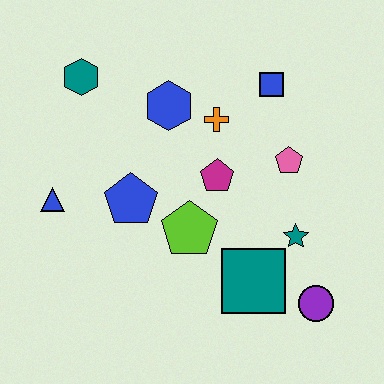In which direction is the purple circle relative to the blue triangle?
The purple circle is to the right of the blue triangle.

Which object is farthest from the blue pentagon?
The purple circle is farthest from the blue pentagon.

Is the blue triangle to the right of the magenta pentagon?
No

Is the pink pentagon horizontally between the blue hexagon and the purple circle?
Yes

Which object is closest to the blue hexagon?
The orange cross is closest to the blue hexagon.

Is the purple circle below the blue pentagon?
Yes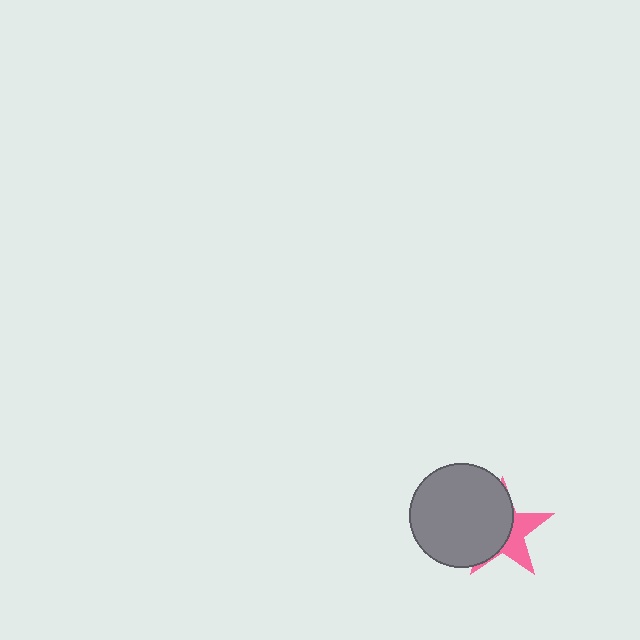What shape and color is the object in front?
The object in front is a gray circle.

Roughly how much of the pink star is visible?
A small part of it is visible (roughly 39%).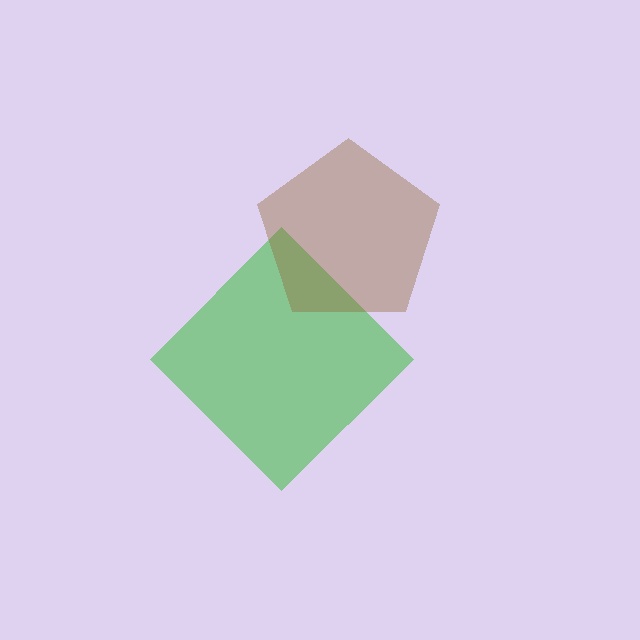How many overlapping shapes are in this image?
There are 2 overlapping shapes in the image.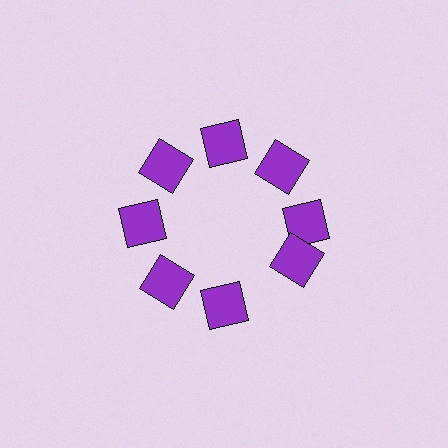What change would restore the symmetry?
The symmetry would be restored by rotating it back into even spacing with its neighbors so that all 8 squares sit at equal angles and equal distance from the center.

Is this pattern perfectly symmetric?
No. The 8 purple squares are arranged in a ring, but one element near the 4 o'clock position is rotated out of alignment along the ring, breaking the 8-fold rotational symmetry.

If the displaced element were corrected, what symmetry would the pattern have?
It would have 8-fold rotational symmetry — the pattern would map onto itself every 45 degrees.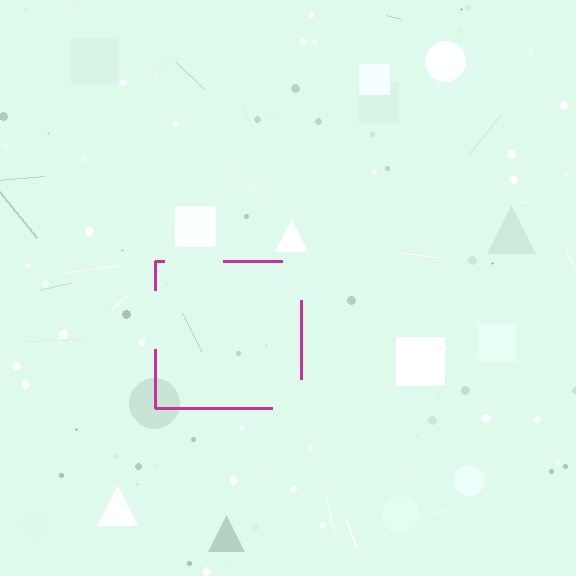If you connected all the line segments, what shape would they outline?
They would outline a square.